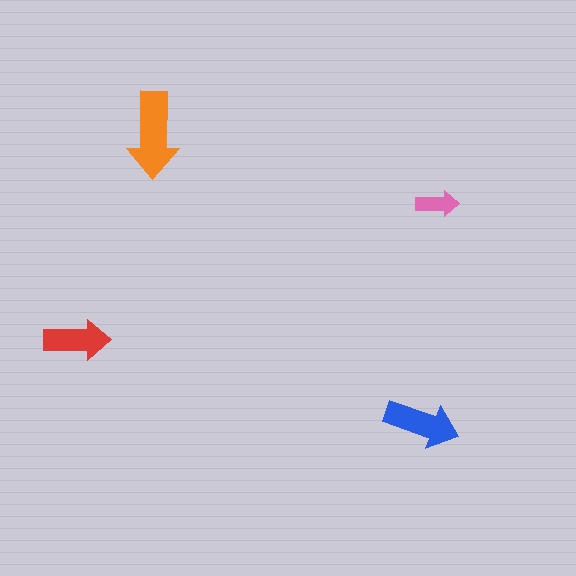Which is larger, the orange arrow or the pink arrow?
The orange one.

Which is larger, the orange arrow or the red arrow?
The orange one.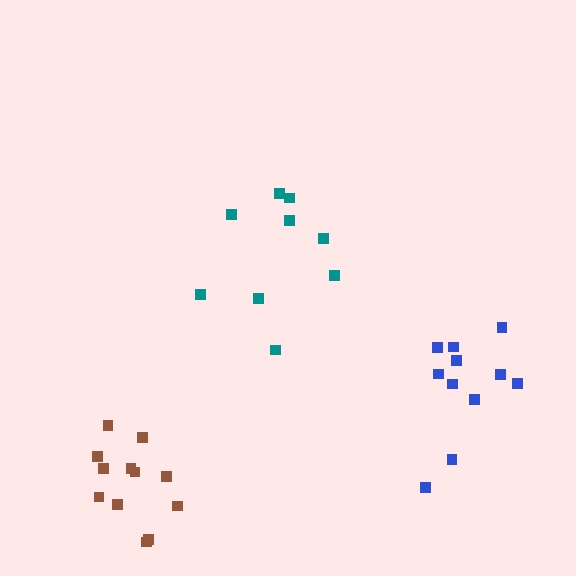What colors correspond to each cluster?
The clusters are colored: teal, blue, brown.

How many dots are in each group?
Group 1: 9 dots, Group 2: 11 dots, Group 3: 12 dots (32 total).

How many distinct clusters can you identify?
There are 3 distinct clusters.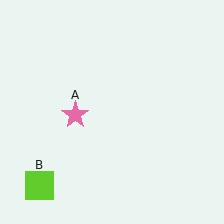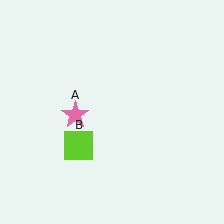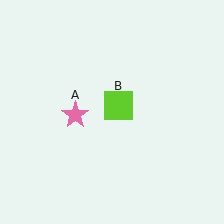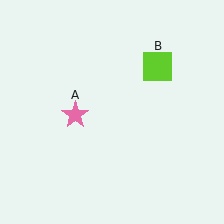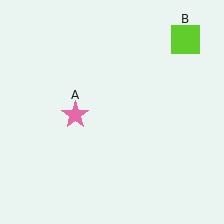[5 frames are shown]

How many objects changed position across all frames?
1 object changed position: lime square (object B).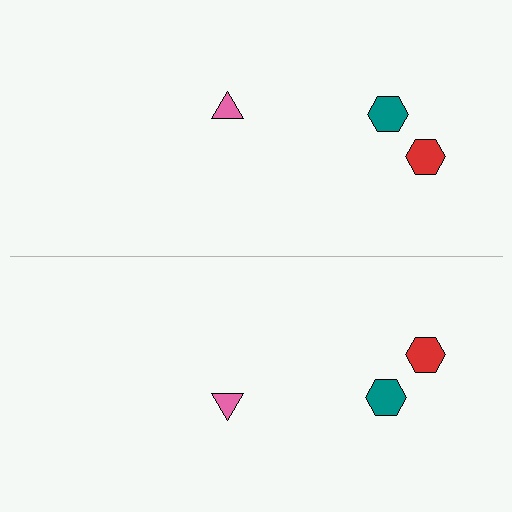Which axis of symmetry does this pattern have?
The pattern has a horizontal axis of symmetry running through the center of the image.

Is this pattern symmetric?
Yes, this pattern has bilateral (reflection) symmetry.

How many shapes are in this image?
There are 6 shapes in this image.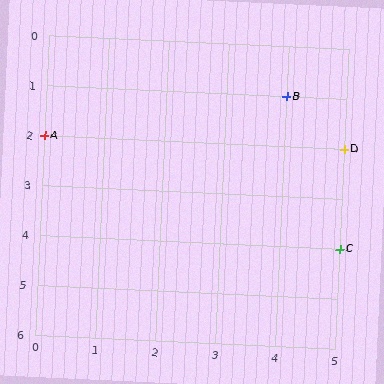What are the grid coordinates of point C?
Point C is at grid coordinates (5, 4).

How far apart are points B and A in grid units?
Points B and A are 4 columns and 1 row apart (about 4.1 grid units diagonally).